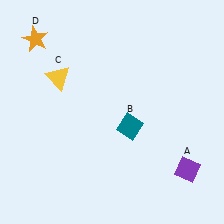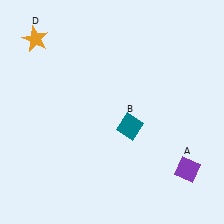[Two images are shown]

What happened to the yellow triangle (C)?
The yellow triangle (C) was removed in Image 2. It was in the top-left area of Image 1.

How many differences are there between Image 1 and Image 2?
There is 1 difference between the two images.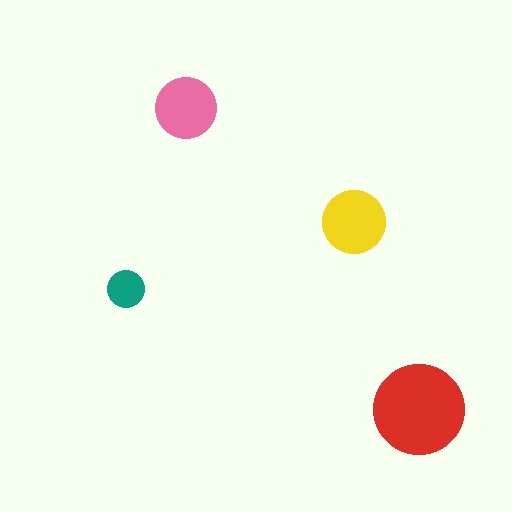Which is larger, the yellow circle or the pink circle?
The yellow one.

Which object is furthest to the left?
The teal circle is leftmost.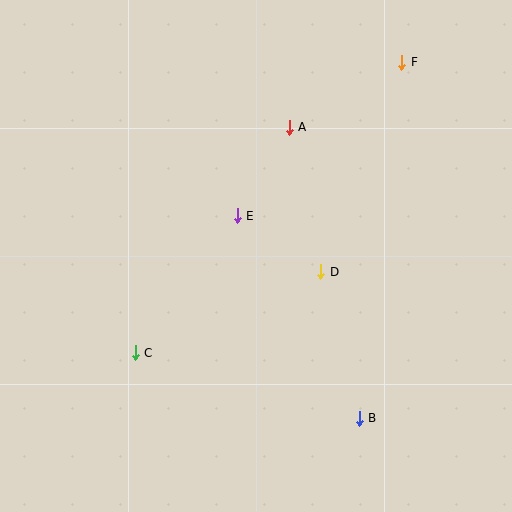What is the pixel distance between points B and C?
The distance between B and C is 234 pixels.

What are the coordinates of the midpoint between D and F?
The midpoint between D and F is at (361, 167).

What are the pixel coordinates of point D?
Point D is at (321, 272).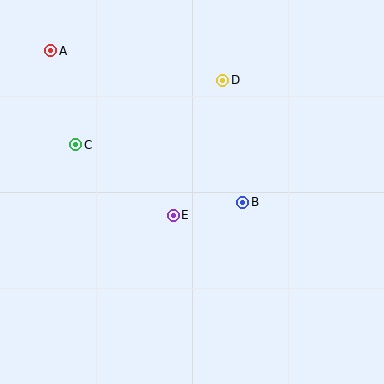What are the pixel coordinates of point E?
Point E is at (173, 216).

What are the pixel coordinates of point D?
Point D is at (223, 80).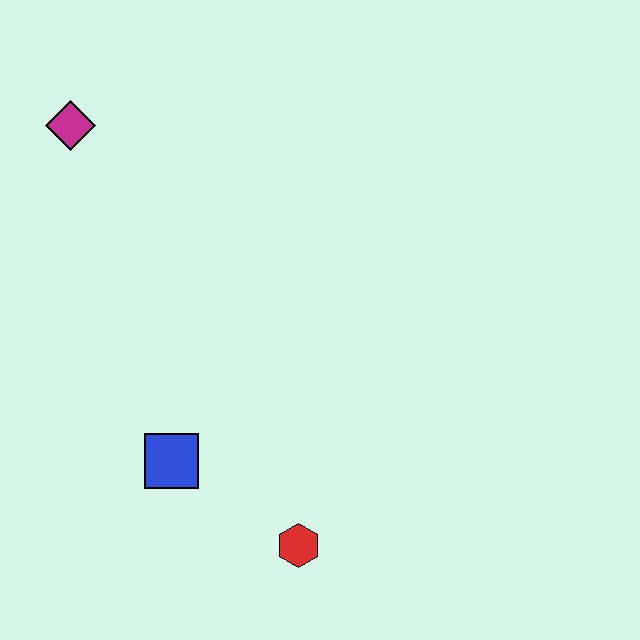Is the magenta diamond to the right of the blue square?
No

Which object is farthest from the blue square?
The magenta diamond is farthest from the blue square.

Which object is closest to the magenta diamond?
The blue square is closest to the magenta diamond.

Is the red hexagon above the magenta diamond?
No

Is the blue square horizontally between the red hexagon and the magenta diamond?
Yes